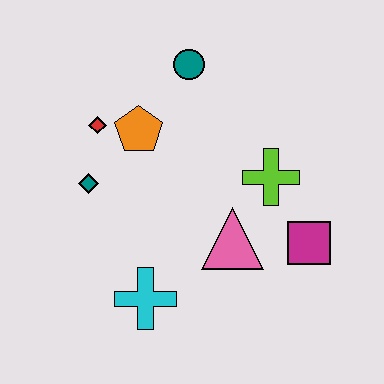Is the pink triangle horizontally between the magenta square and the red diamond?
Yes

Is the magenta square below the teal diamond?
Yes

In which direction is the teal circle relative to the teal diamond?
The teal circle is above the teal diamond.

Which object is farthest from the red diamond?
The magenta square is farthest from the red diamond.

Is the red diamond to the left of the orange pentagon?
Yes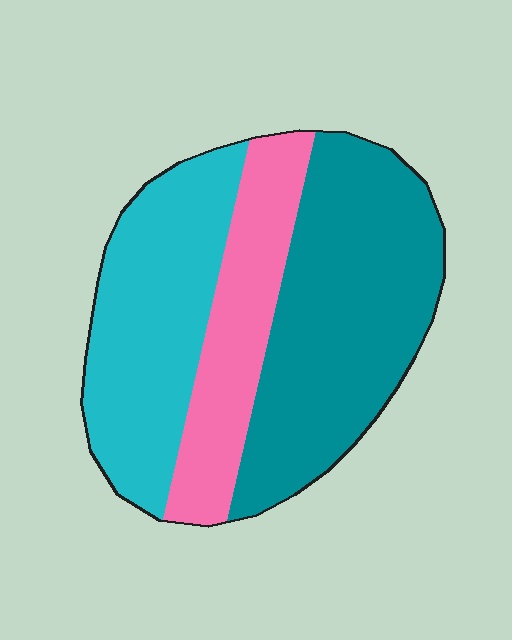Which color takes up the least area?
Pink, at roughly 25%.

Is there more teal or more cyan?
Teal.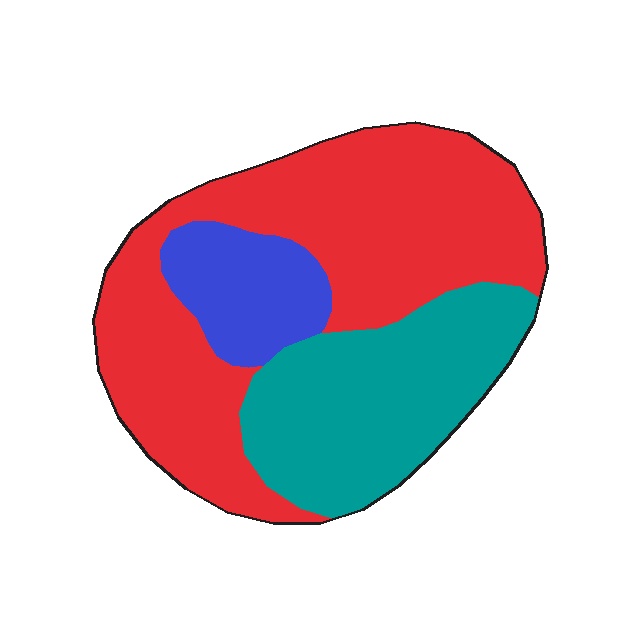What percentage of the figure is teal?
Teal covers roughly 30% of the figure.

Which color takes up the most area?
Red, at roughly 55%.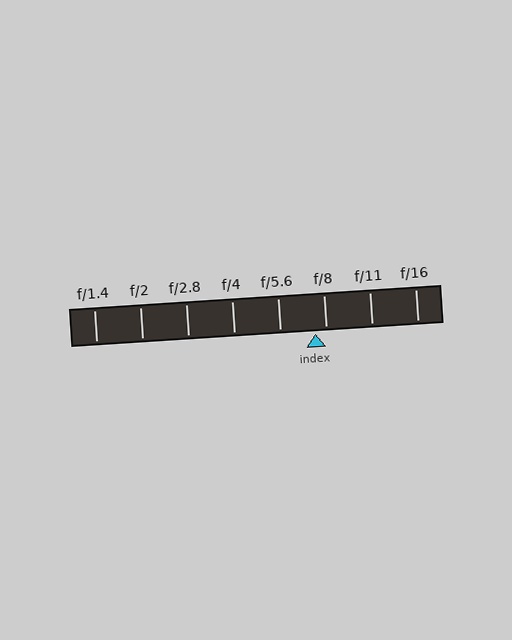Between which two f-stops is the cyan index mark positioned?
The index mark is between f/5.6 and f/8.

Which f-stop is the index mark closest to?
The index mark is closest to f/8.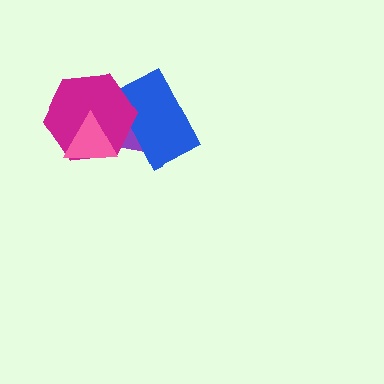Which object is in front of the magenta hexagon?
The pink triangle is in front of the magenta hexagon.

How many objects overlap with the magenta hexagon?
3 objects overlap with the magenta hexagon.